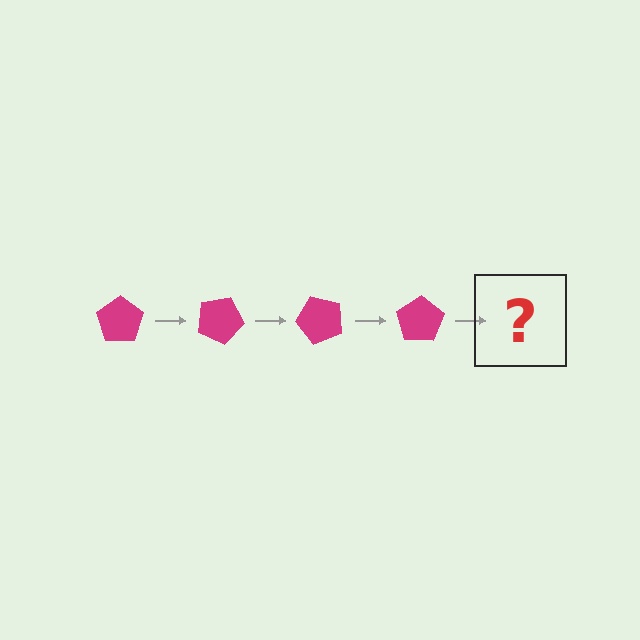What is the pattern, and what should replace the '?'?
The pattern is that the pentagon rotates 25 degrees each step. The '?' should be a magenta pentagon rotated 100 degrees.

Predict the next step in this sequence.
The next step is a magenta pentagon rotated 100 degrees.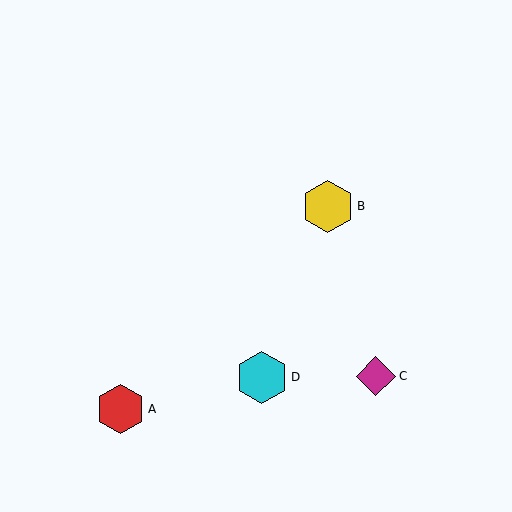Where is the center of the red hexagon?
The center of the red hexagon is at (121, 409).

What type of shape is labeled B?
Shape B is a yellow hexagon.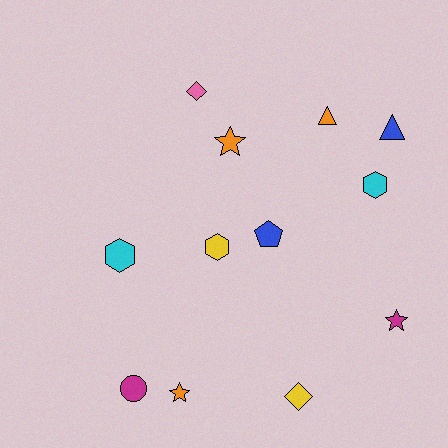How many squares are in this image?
There are no squares.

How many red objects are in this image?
There are no red objects.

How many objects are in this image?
There are 12 objects.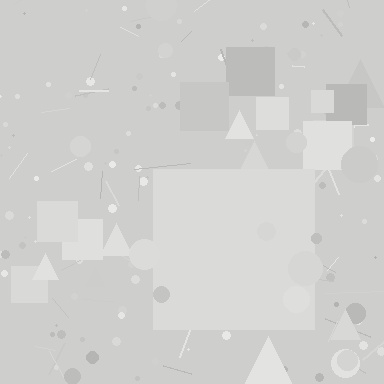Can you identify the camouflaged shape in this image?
The camouflaged shape is a square.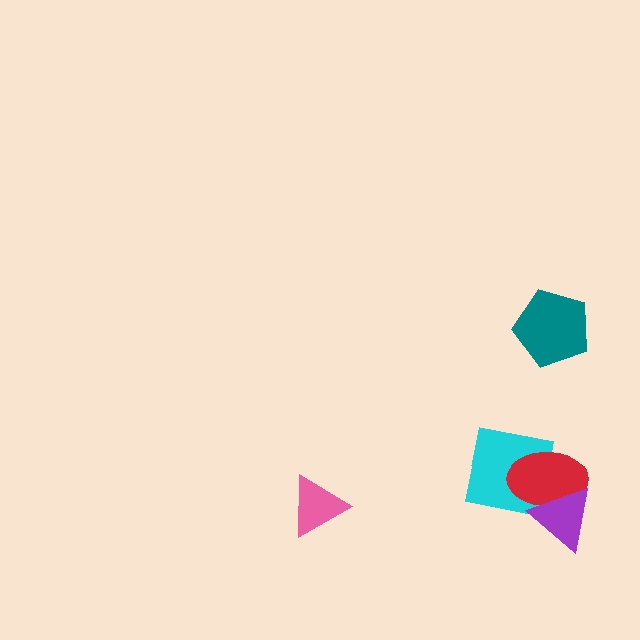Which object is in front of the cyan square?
The red ellipse is in front of the cyan square.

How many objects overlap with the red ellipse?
2 objects overlap with the red ellipse.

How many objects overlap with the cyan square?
1 object overlaps with the cyan square.